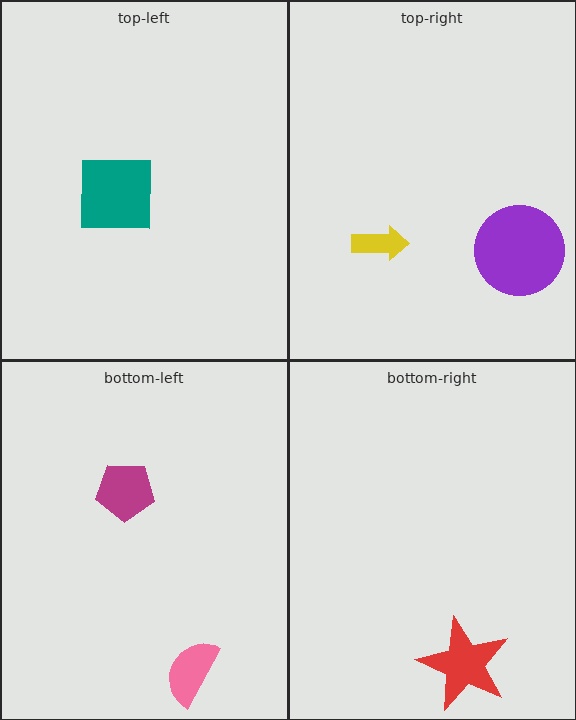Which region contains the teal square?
The top-left region.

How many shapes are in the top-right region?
2.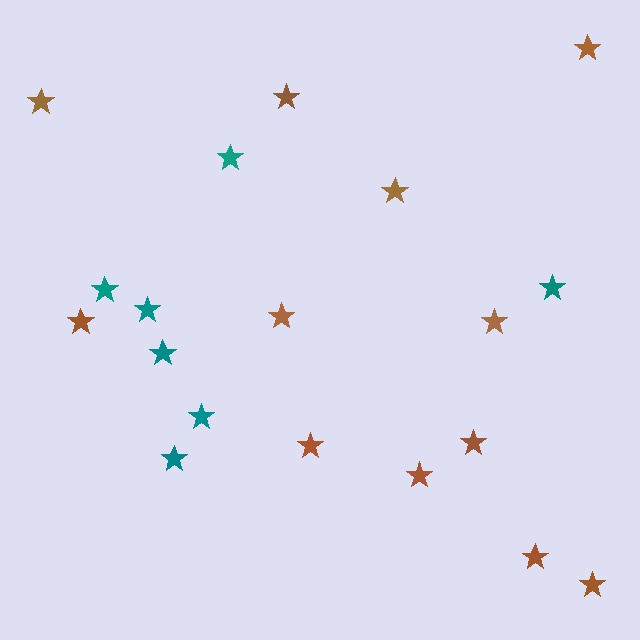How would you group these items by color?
There are 2 groups: one group of brown stars (12) and one group of teal stars (7).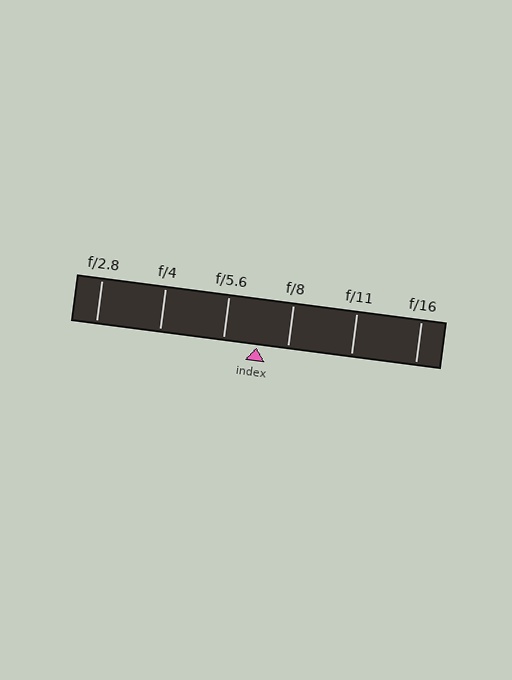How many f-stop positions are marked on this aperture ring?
There are 6 f-stop positions marked.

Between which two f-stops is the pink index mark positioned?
The index mark is between f/5.6 and f/8.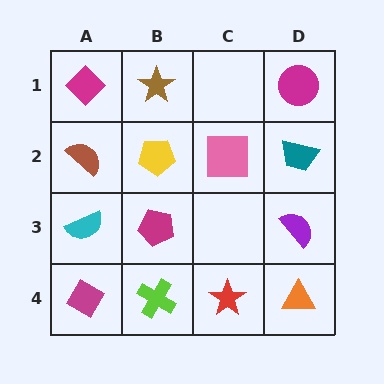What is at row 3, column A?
A cyan semicircle.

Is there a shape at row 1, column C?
No, that cell is empty.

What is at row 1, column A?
A magenta diamond.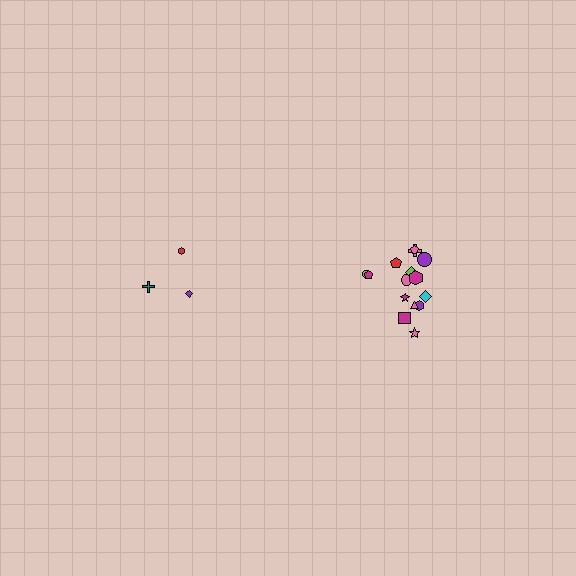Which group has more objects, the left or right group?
The right group.